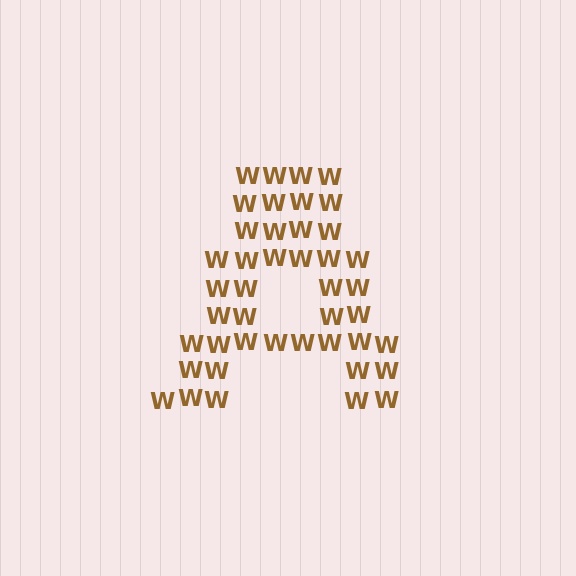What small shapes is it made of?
It is made of small letter W's.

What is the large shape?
The large shape is the letter A.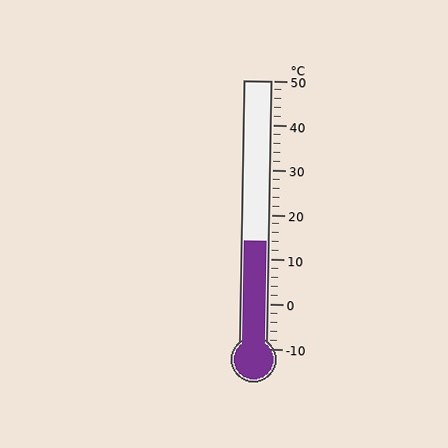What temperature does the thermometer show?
The thermometer shows approximately 14°C.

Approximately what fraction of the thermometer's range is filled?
The thermometer is filled to approximately 40% of its range.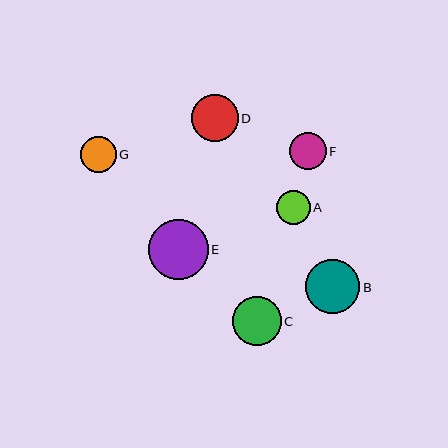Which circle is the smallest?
Circle A is the smallest with a size of approximately 34 pixels.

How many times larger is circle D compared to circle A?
Circle D is approximately 1.4 times the size of circle A.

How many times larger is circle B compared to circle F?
Circle B is approximately 1.5 times the size of circle F.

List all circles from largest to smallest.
From largest to smallest: E, B, C, D, F, G, A.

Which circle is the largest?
Circle E is the largest with a size of approximately 60 pixels.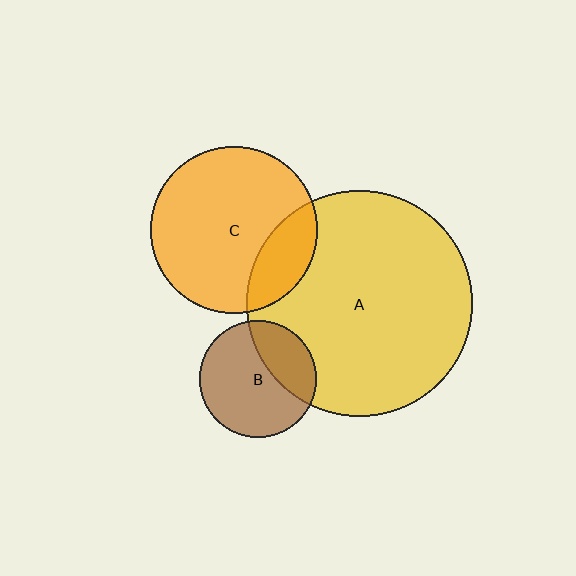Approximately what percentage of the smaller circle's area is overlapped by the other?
Approximately 30%.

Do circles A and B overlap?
Yes.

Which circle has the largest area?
Circle A (yellow).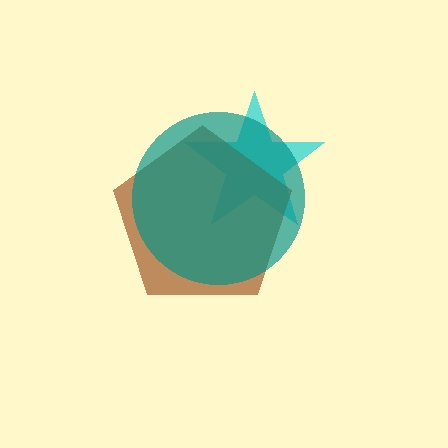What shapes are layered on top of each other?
The layered shapes are: a cyan star, a brown pentagon, a teal circle.